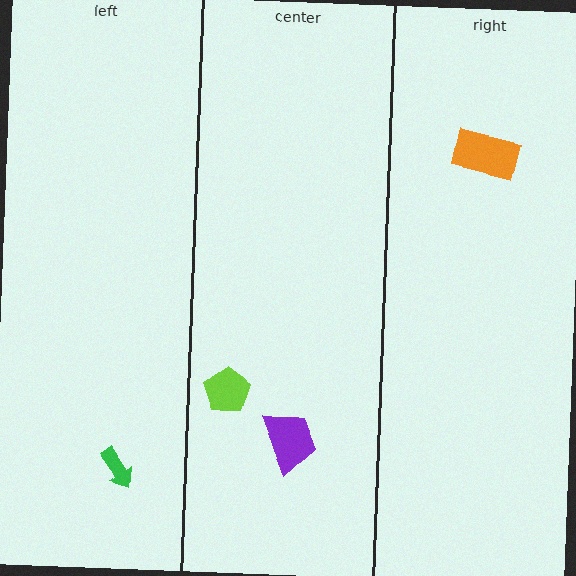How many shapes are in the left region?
1.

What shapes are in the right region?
The orange rectangle.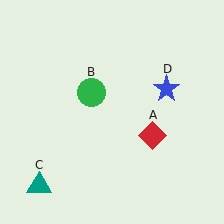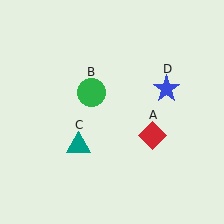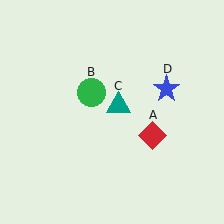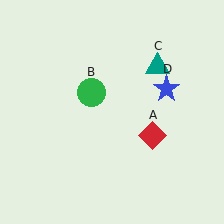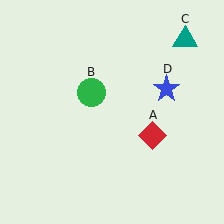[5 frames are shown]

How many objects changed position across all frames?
1 object changed position: teal triangle (object C).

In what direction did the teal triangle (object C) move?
The teal triangle (object C) moved up and to the right.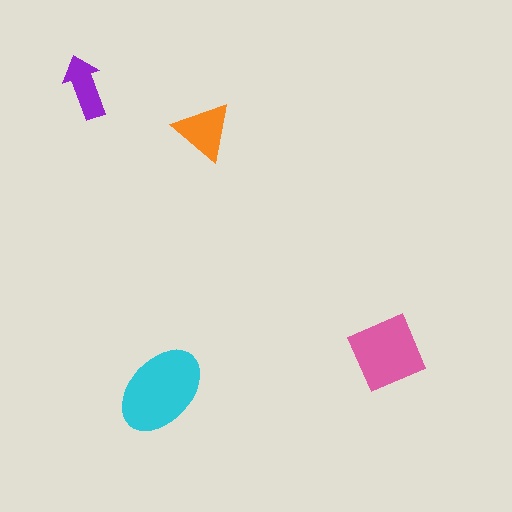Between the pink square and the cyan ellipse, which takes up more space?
The cyan ellipse.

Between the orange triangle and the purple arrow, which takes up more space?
The orange triangle.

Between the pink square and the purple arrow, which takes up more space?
The pink square.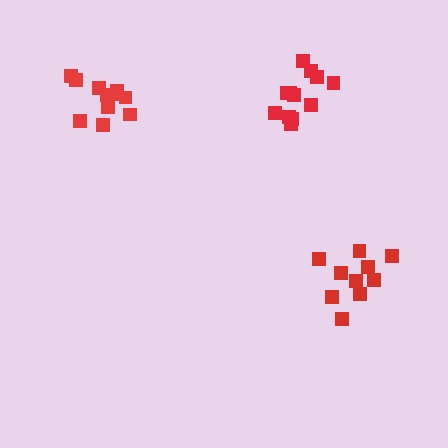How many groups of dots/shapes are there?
There are 3 groups.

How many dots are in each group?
Group 1: 12 dots, Group 2: 10 dots, Group 3: 11 dots (33 total).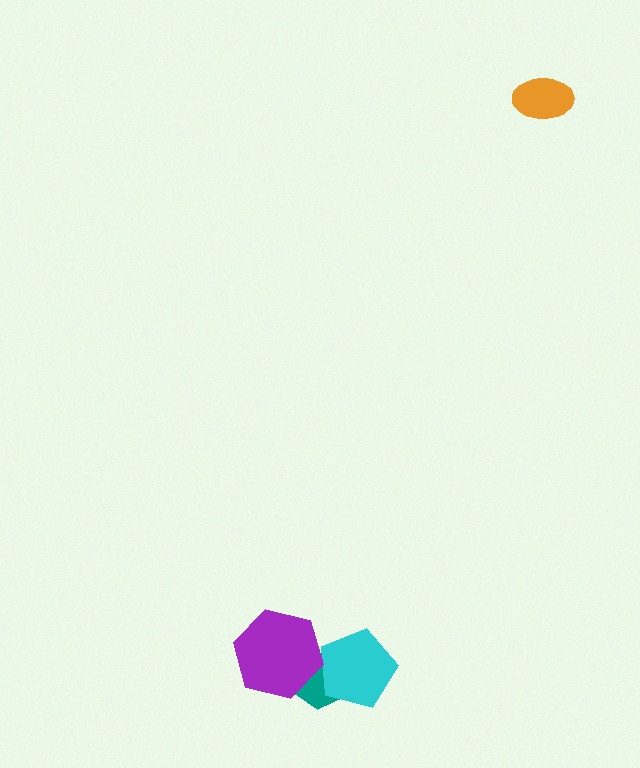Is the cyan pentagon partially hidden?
No, no other shape covers it.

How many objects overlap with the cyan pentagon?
1 object overlaps with the cyan pentagon.